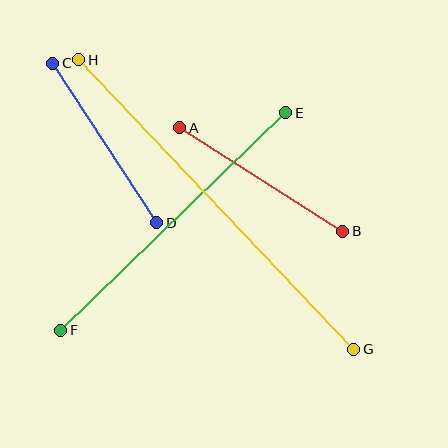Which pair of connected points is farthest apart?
Points G and H are farthest apart.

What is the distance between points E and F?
The distance is approximately 313 pixels.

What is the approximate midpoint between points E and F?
The midpoint is at approximately (173, 221) pixels.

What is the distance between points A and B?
The distance is approximately 193 pixels.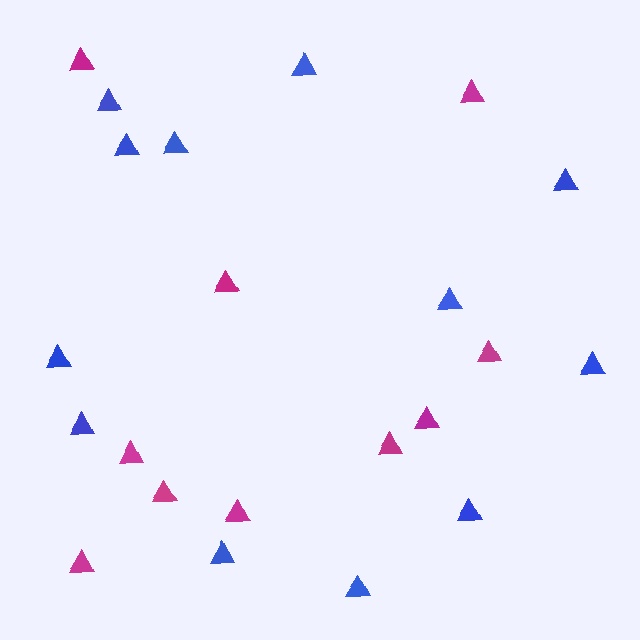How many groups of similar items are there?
There are 2 groups: one group of blue triangles (12) and one group of magenta triangles (10).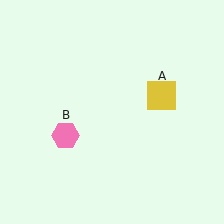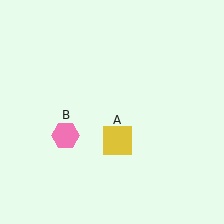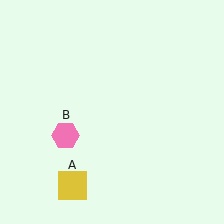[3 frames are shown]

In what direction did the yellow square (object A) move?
The yellow square (object A) moved down and to the left.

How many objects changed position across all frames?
1 object changed position: yellow square (object A).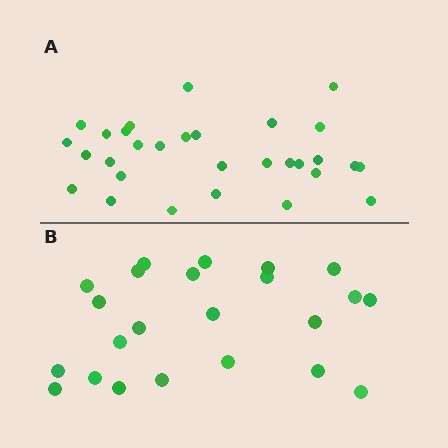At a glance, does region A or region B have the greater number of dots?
Region A (the top region) has more dots.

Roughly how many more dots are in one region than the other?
Region A has roughly 8 or so more dots than region B.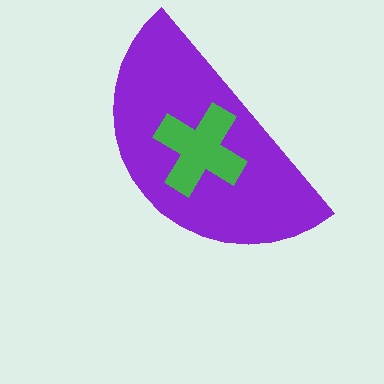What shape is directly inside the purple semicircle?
The green cross.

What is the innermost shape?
The green cross.